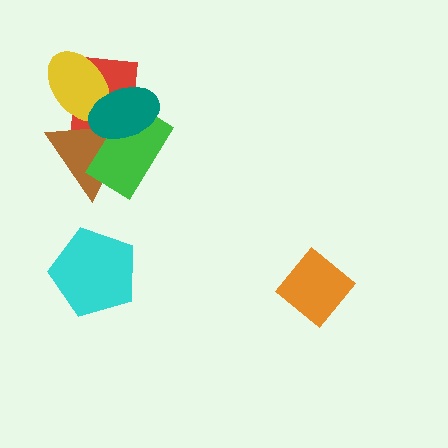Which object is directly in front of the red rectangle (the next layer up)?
The yellow ellipse is directly in front of the red rectangle.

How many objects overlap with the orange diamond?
0 objects overlap with the orange diamond.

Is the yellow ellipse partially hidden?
Yes, it is partially covered by another shape.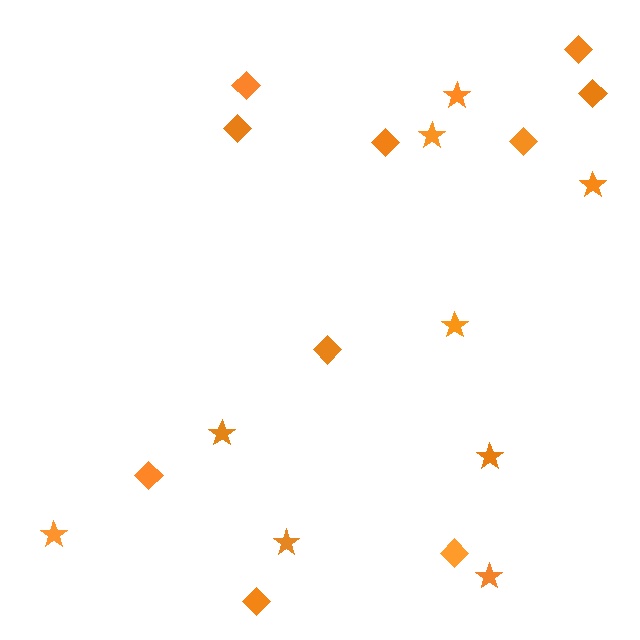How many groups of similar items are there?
There are 2 groups: one group of stars (9) and one group of diamonds (10).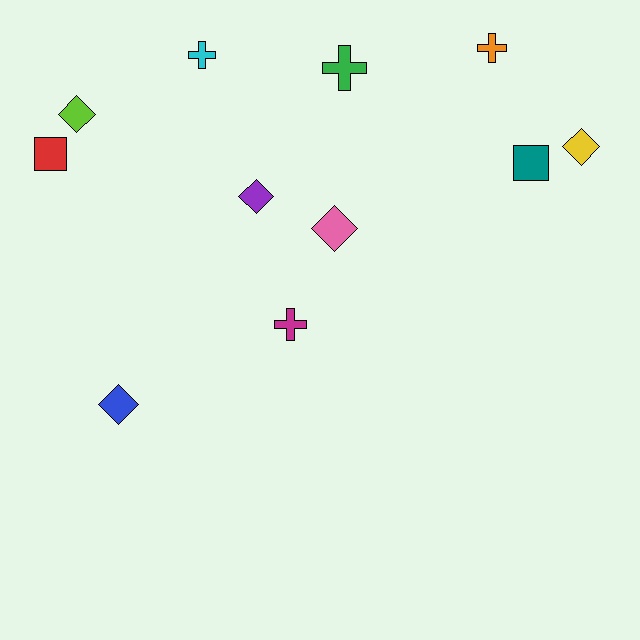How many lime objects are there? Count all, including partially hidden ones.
There is 1 lime object.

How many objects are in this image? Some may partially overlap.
There are 11 objects.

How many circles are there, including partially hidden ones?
There are no circles.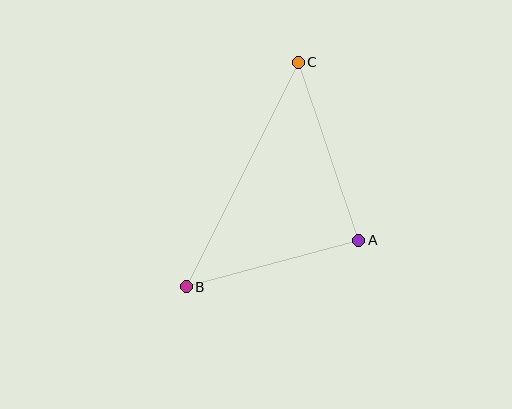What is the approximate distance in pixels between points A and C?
The distance between A and C is approximately 188 pixels.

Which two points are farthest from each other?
Points B and C are farthest from each other.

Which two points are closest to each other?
Points A and B are closest to each other.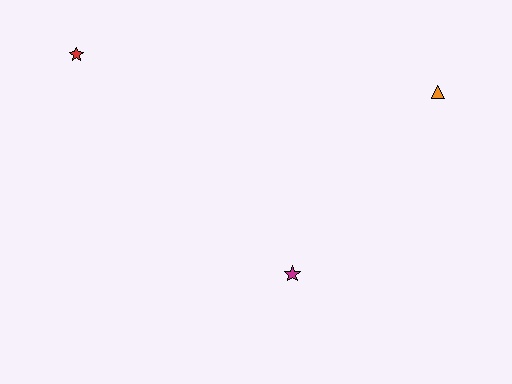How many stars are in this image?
There are 2 stars.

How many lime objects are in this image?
There are no lime objects.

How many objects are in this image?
There are 3 objects.